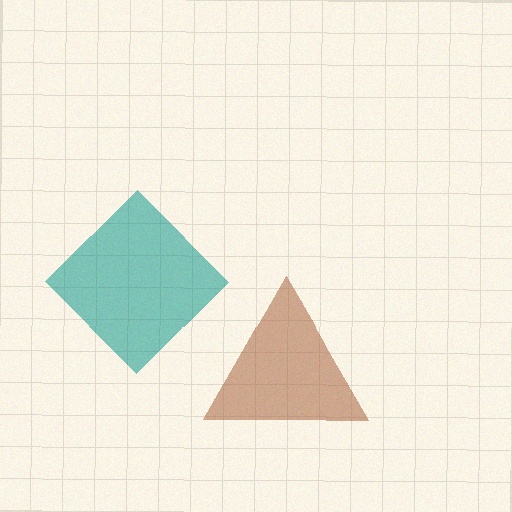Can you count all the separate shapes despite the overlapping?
Yes, there are 2 separate shapes.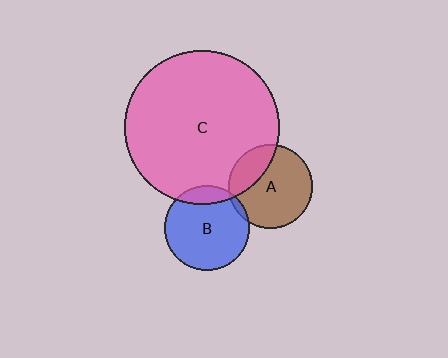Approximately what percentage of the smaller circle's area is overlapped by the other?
Approximately 5%.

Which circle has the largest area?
Circle C (pink).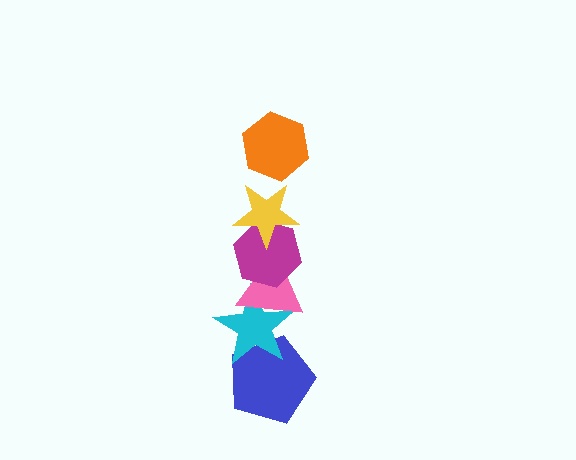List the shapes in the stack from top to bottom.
From top to bottom: the orange hexagon, the yellow star, the magenta hexagon, the pink triangle, the cyan star, the blue pentagon.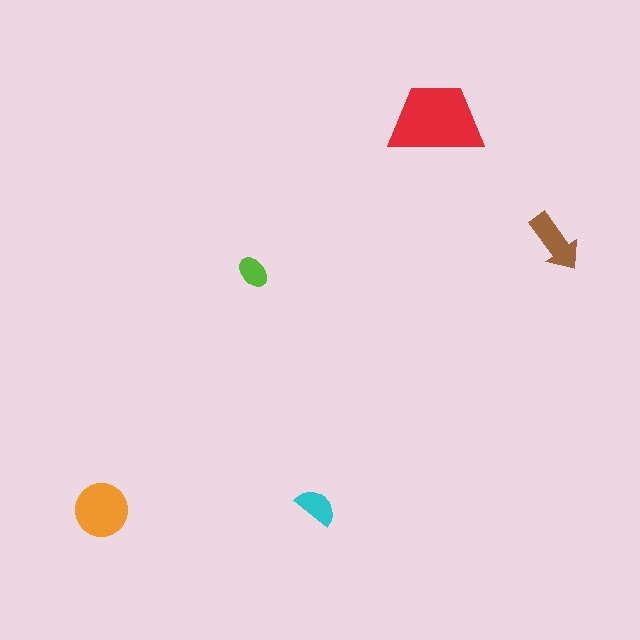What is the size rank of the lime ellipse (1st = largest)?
5th.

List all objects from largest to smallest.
The red trapezoid, the orange circle, the brown arrow, the cyan semicircle, the lime ellipse.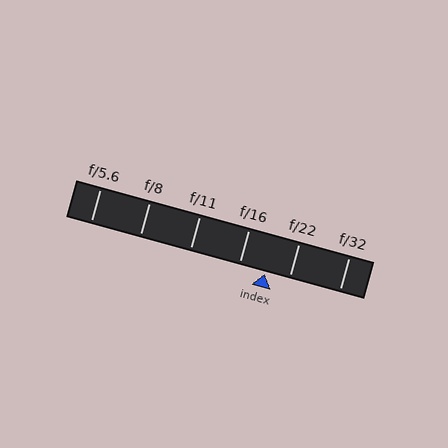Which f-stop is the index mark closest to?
The index mark is closest to f/22.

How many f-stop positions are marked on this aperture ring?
There are 6 f-stop positions marked.